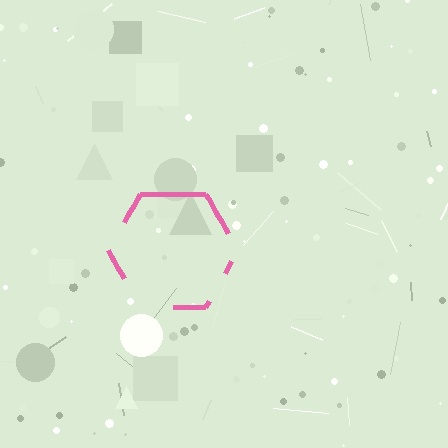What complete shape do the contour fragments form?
The contour fragments form a hexagon.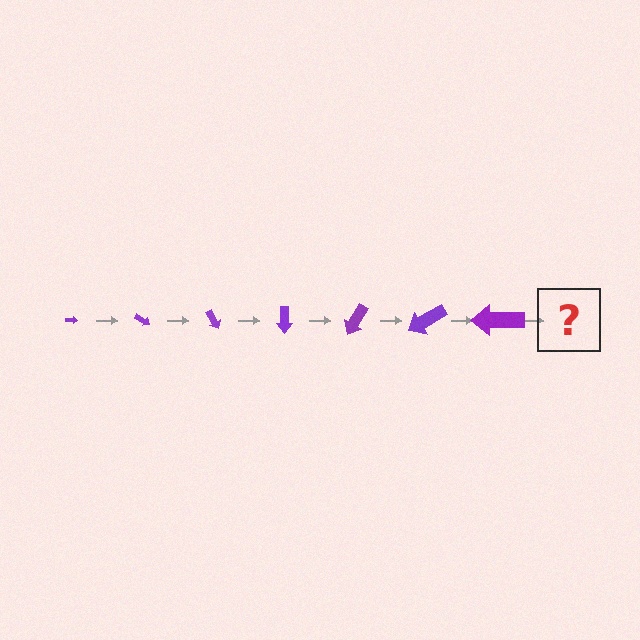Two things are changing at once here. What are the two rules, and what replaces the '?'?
The two rules are that the arrow grows larger each step and it rotates 30 degrees each step. The '?' should be an arrow, larger than the previous one and rotated 210 degrees from the start.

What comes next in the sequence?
The next element should be an arrow, larger than the previous one and rotated 210 degrees from the start.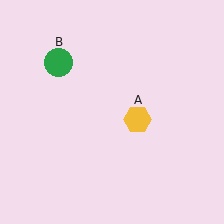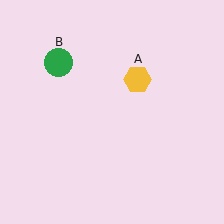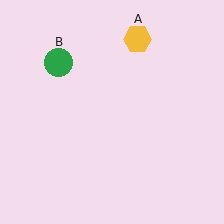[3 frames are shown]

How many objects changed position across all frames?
1 object changed position: yellow hexagon (object A).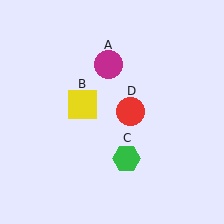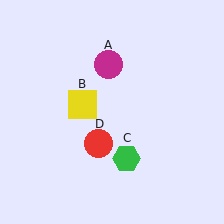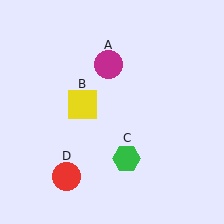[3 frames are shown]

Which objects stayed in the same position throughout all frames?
Magenta circle (object A) and yellow square (object B) and green hexagon (object C) remained stationary.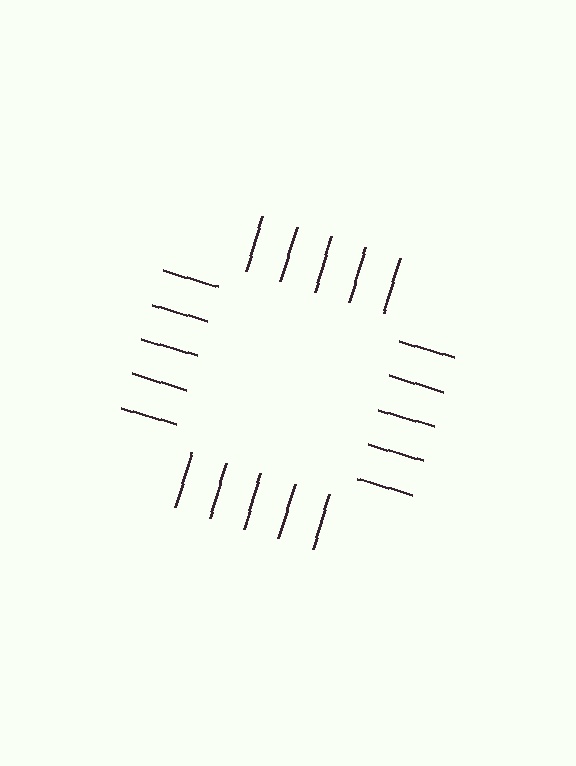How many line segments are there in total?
20 — 5 along each of the 4 edges.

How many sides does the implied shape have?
4 sides — the line-ends trace a square.